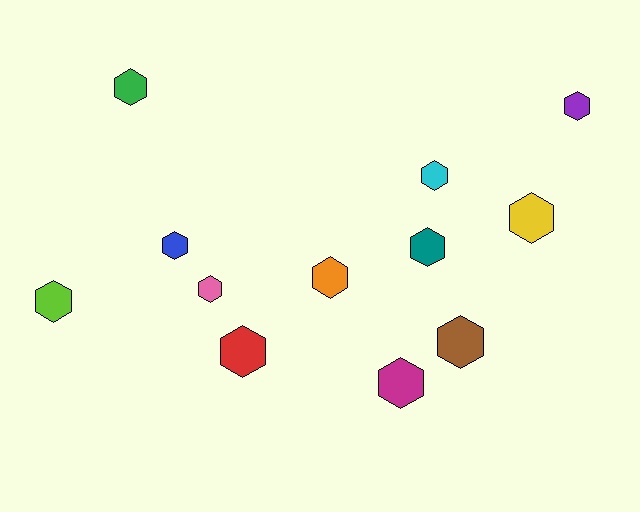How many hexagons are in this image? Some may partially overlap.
There are 12 hexagons.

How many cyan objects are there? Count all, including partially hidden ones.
There is 1 cyan object.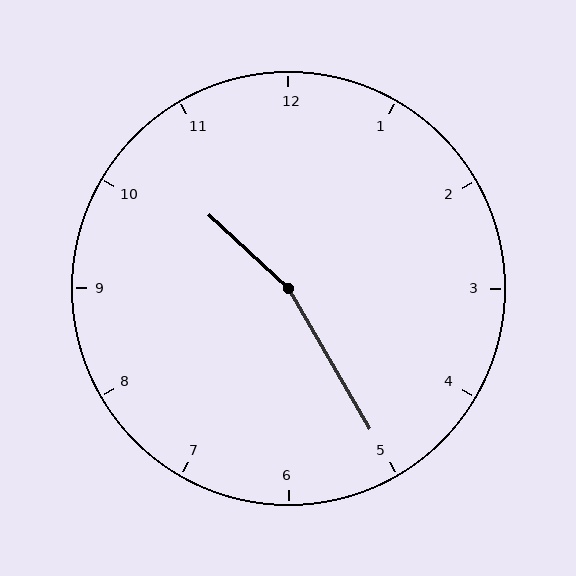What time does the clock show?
10:25.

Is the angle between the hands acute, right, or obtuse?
It is obtuse.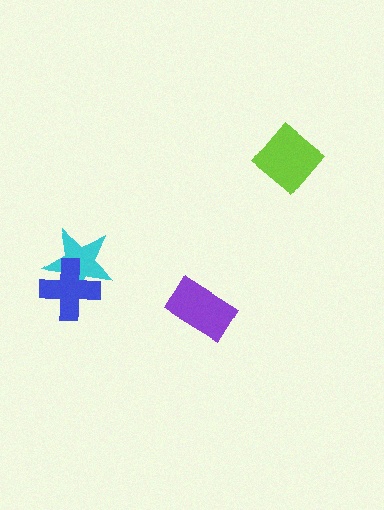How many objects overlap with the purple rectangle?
0 objects overlap with the purple rectangle.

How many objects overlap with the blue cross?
1 object overlaps with the blue cross.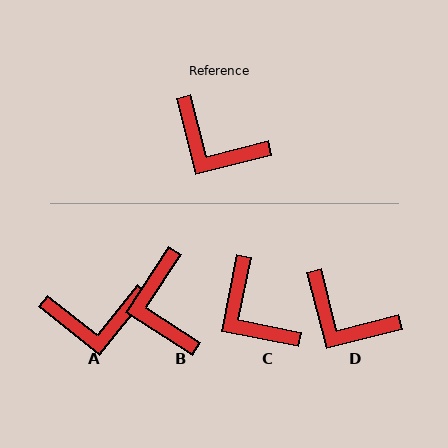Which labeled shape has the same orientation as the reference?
D.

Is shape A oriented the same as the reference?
No, it is off by about 37 degrees.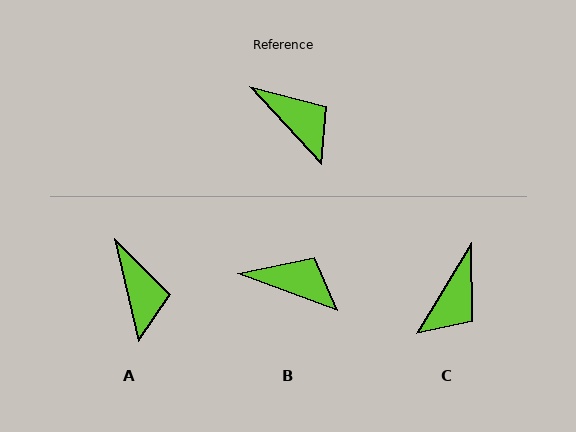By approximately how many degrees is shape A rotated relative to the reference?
Approximately 30 degrees clockwise.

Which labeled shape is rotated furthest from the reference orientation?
C, about 74 degrees away.